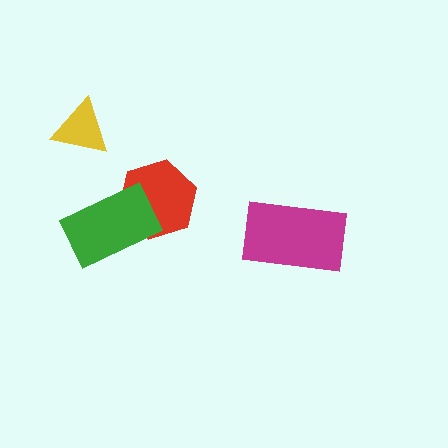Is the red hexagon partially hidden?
Yes, it is partially covered by another shape.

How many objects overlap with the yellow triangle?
0 objects overlap with the yellow triangle.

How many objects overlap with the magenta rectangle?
0 objects overlap with the magenta rectangle.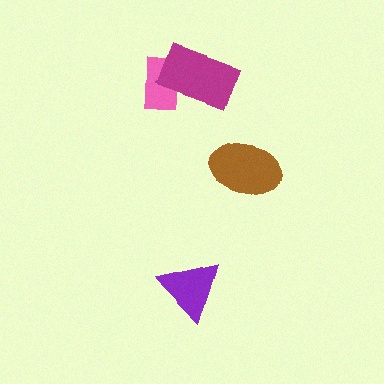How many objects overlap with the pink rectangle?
1 object overlaps with the pink rectangle.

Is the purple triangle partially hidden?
No, no other shape covers it.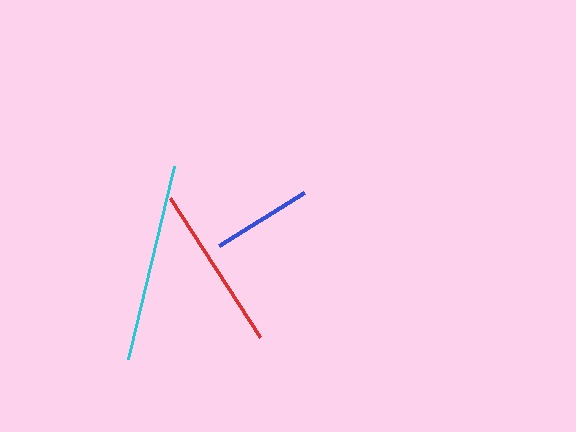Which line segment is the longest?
The cyan line is the longest at approximately 198 pixels.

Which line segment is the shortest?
The blue line is the shortest at approximately 101 pixels.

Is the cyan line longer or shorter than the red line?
The cyan line is longer than the red line.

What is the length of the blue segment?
The blue segment is approximately 101 pixels long.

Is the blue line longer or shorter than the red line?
The red line is longer than the blue line.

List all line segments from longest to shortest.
From longest to shortest: cyan, red, blue.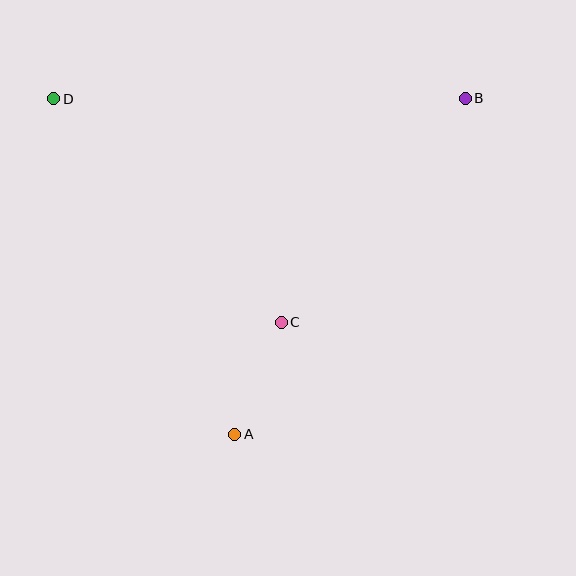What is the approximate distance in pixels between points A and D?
The distance between A and D is approximately 381 pixels.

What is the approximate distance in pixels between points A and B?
The distance between A and B is approximately 408 pixels.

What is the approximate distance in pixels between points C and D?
The distance between C and D is approximately 319 pixels.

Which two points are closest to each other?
Points A and C are closest to each other.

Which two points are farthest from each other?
Points B and D are farthest from each other.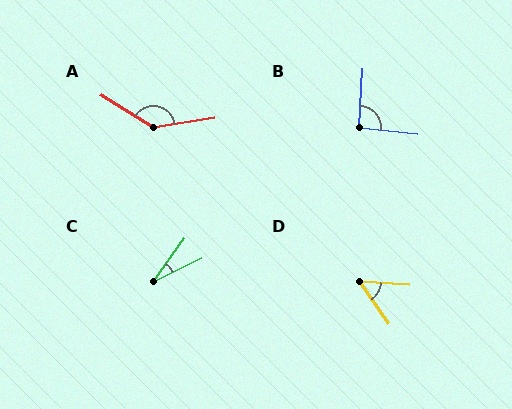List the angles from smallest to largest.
C (28°), D (52°), B (93°), A (139°).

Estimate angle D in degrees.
Approximately 52 degrees.